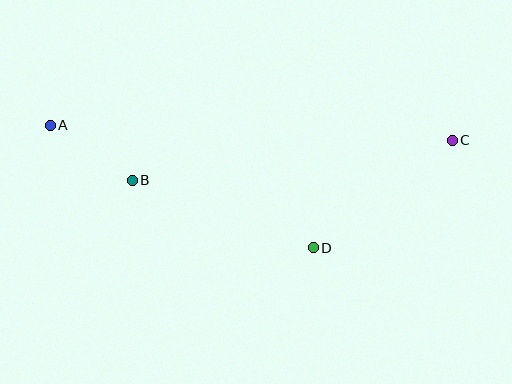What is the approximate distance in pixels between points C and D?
The distance between C and D is approximately 176 pixels.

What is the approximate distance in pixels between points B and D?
The distance between B and D is approximately 193 pixels.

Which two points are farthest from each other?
Points A and C are farthest from each other.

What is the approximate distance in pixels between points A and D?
The distance between A and D is approximately 290 pixels.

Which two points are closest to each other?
Points A and B are closest to each other.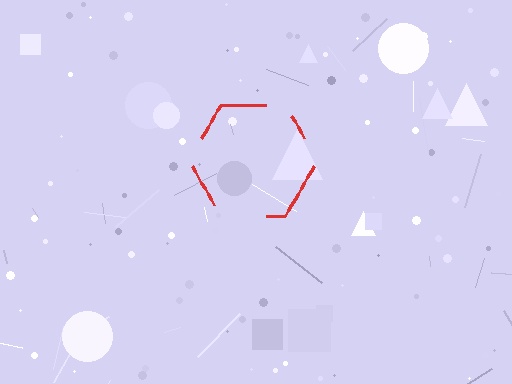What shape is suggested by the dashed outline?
The dashed outline suggests a hexagon.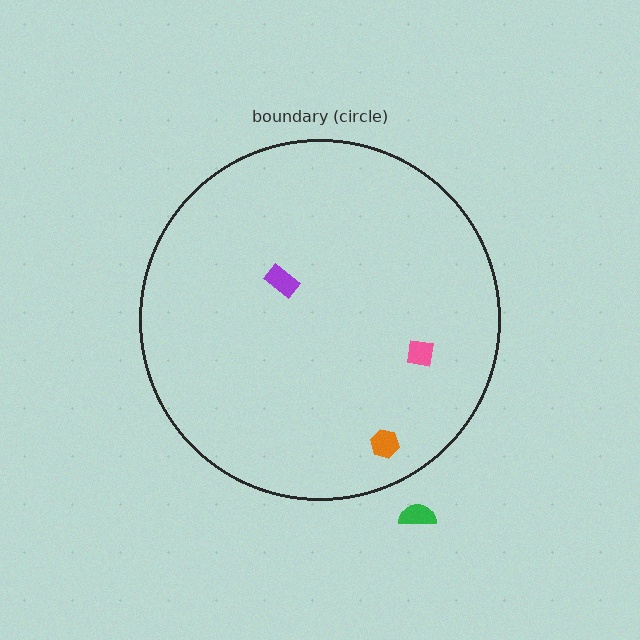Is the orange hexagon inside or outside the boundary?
Inside.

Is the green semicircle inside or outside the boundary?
Outside.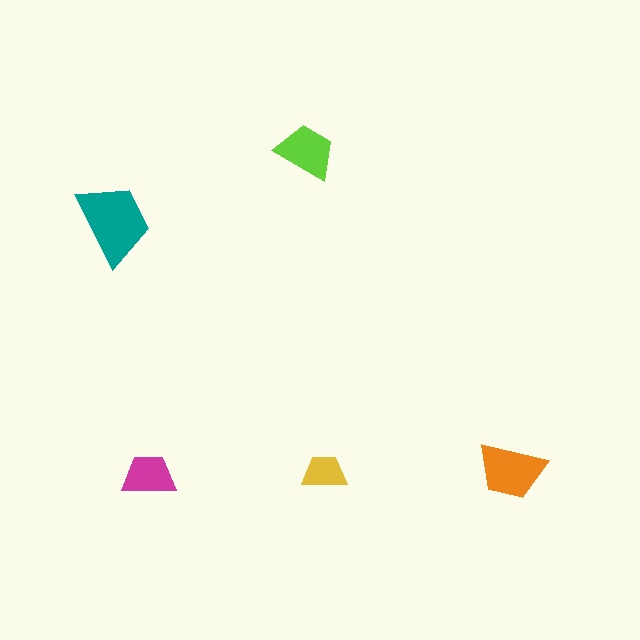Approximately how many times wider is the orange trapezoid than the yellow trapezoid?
About 1.5 times wider.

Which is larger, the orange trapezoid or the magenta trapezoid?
The orange one.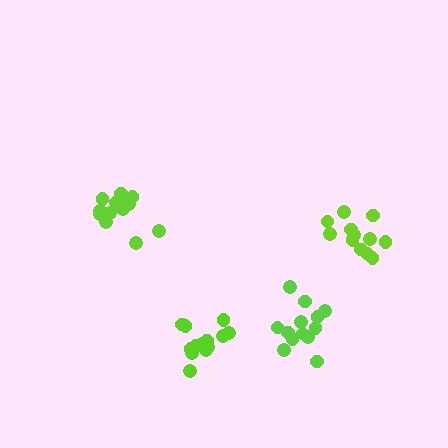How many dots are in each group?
Group 1: 14 dots, Group 2: 13 dots, Group 3: 14 dots, Group 4: 12 dots (53 total).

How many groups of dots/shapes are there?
There are 4 groups.